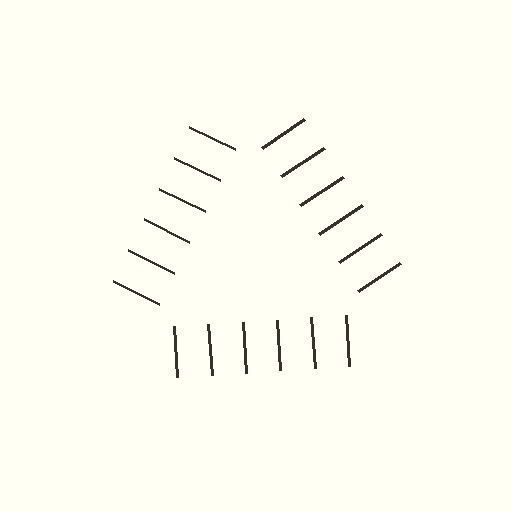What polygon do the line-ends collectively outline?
An illusory triangle — the line segments terminate on its edges but no continuous stroke is drawn.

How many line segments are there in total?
18 — 6 along each of the 3 edges.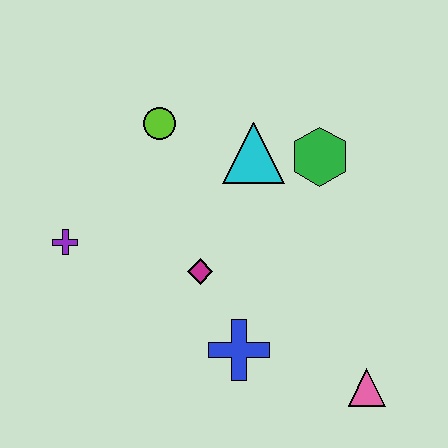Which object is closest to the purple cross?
The magenta diamond is closest to the purple cross.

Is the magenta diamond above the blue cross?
Yes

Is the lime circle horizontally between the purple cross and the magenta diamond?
Yes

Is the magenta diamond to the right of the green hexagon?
No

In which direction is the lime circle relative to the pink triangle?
The lime circle is above the pink triangle.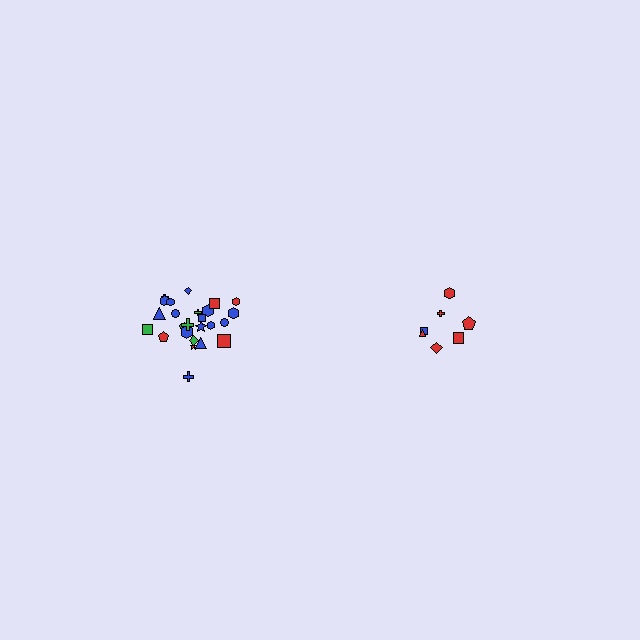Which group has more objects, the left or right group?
The left group.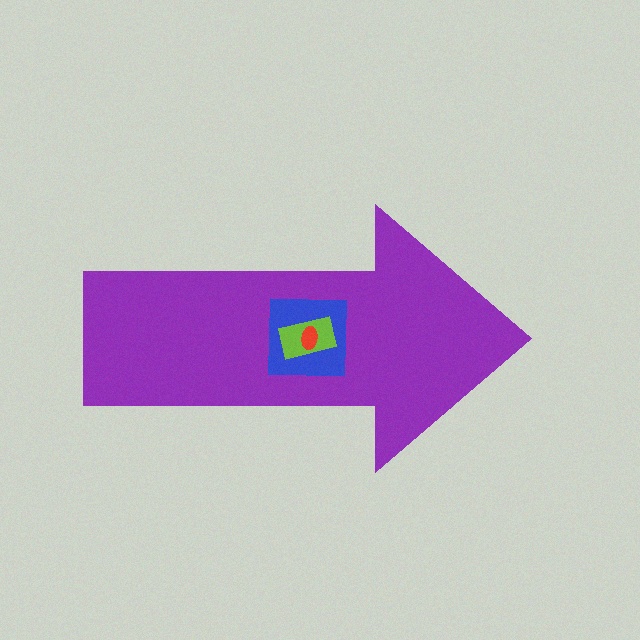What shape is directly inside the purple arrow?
The blue square.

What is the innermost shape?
The red ellipse.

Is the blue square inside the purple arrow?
Yes.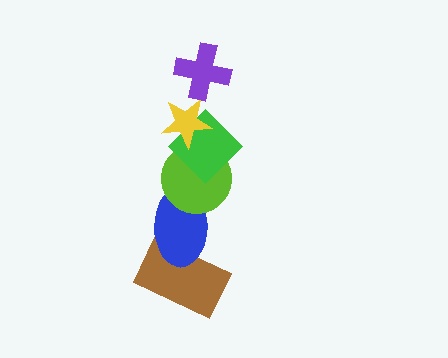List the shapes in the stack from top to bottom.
From top to bottom: the purple cross, the yellow star, the green diamond, the lime circle, the blue ellipse, the brown rectangle.